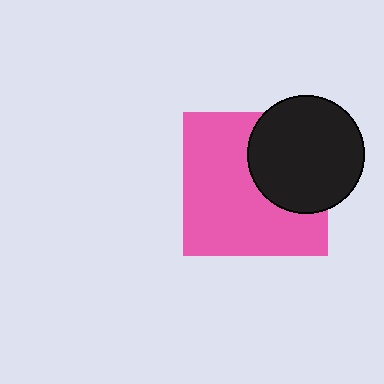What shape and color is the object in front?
The object in front is a black circle.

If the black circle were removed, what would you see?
You would see the complete pink square.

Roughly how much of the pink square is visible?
Most of it is visible (roughly 65%).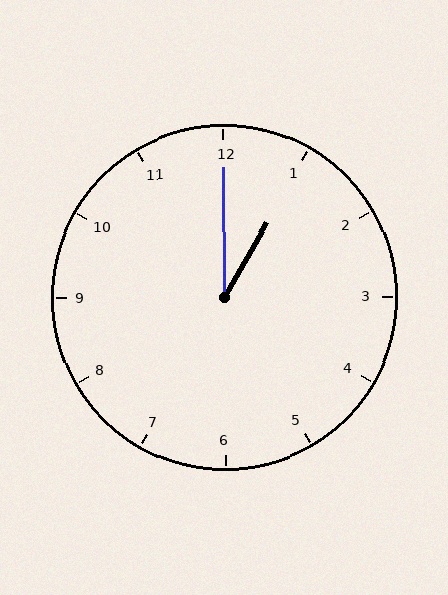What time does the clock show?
1:00.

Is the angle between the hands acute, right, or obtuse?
It is acute.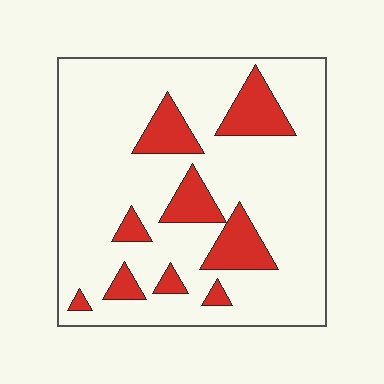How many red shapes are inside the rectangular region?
9.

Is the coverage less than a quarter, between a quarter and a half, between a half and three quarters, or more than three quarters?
Less than a quarter.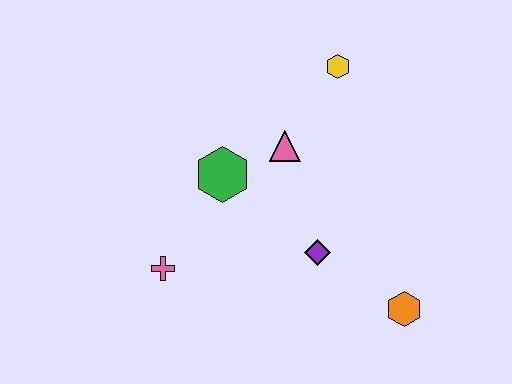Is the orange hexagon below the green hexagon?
Yes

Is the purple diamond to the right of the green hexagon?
Yes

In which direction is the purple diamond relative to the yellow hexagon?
The purple diamond is below the yellow hexagon.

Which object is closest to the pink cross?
The green hexagon is closest to the pink cross.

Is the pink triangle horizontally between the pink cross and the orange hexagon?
Yes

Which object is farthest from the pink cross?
The yellow hexagon is farthest from the pink cross.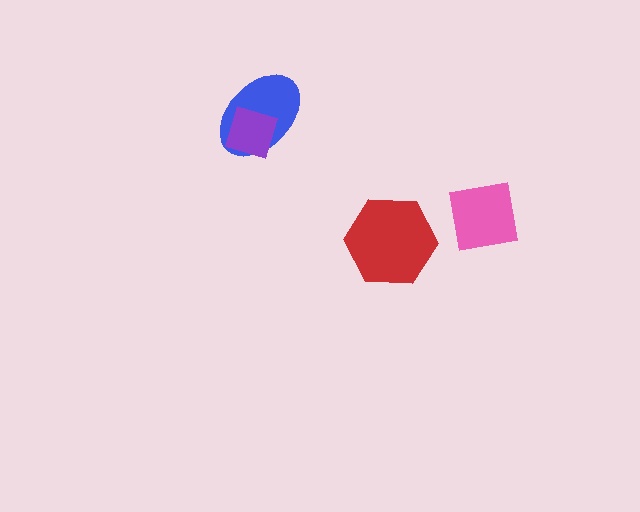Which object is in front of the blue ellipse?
The purple diamond is in front of the blue ellipse.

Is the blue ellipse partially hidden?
Yes, it is partially covered by another shape.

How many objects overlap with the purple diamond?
1 object overlaps with the purple diamond.